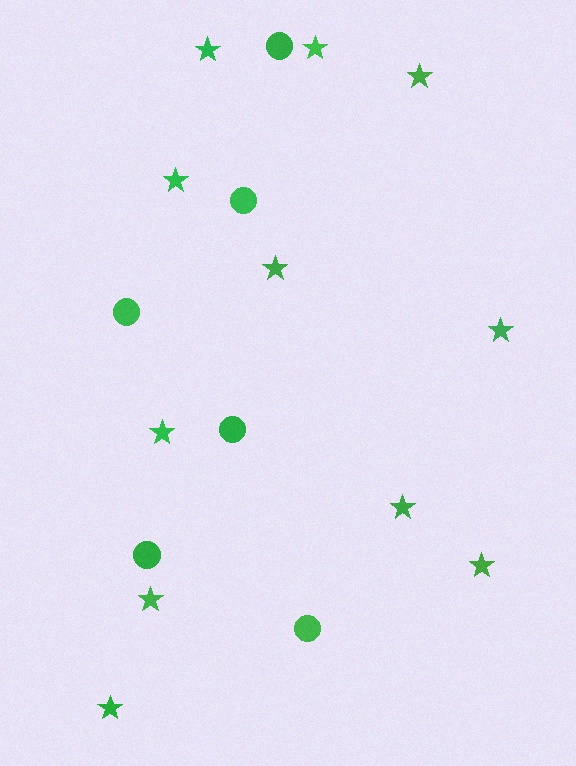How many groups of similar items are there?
There are 2 groups: one group of stars (11) and one group of circles (6).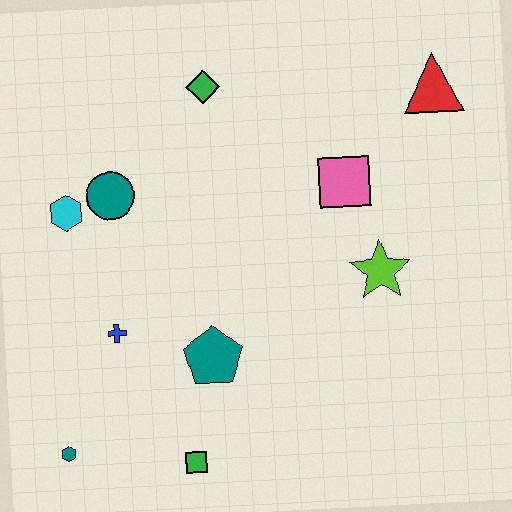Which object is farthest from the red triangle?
The teal hexagon is farthest from the red triangle.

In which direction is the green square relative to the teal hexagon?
The green square is to the right of the teal hexagon.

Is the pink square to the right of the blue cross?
Yes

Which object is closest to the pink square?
The lime star is closest to the pink square.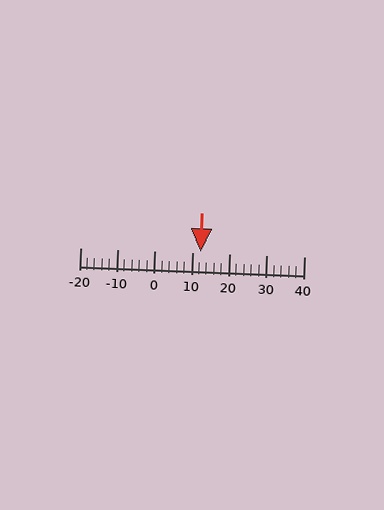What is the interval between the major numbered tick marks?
The major tick marks are spaced 10 units apart.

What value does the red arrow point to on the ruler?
The red arrow points to approximately 12.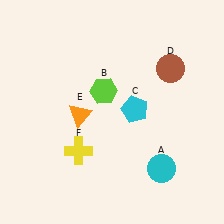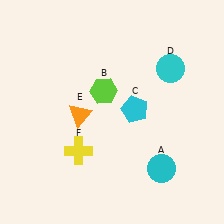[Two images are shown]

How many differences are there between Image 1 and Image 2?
There is 1 difference between the two images.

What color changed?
The circle (D) changed from brown in Image 1 to cyan in Image 2.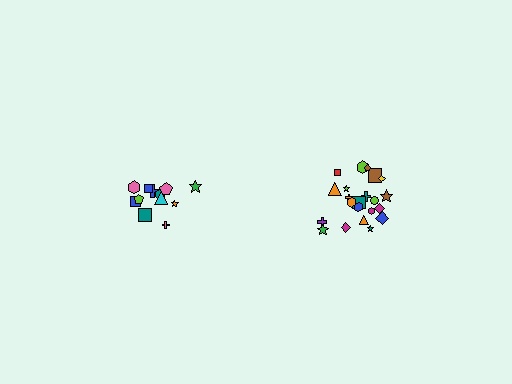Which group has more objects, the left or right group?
The right group.